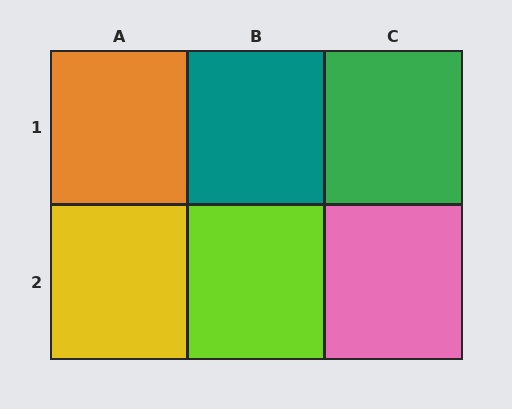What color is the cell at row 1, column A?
Orange.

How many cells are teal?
1 cell is teal.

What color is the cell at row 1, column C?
Green.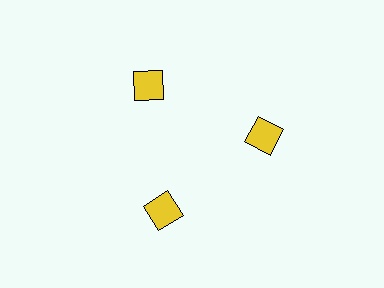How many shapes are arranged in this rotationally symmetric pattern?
There are 3 shapes, arranged in 3 groups of 1.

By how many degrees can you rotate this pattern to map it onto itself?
The pattern maps onto itself every 120 degrees of rotation.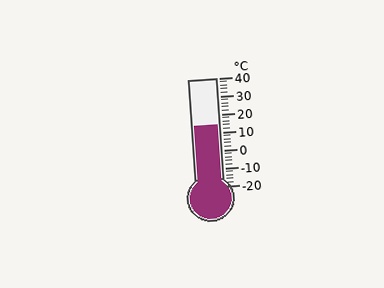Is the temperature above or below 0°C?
The temperature is above 0°C.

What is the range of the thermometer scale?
The thermometer scale ranges from -20°C to 40°C.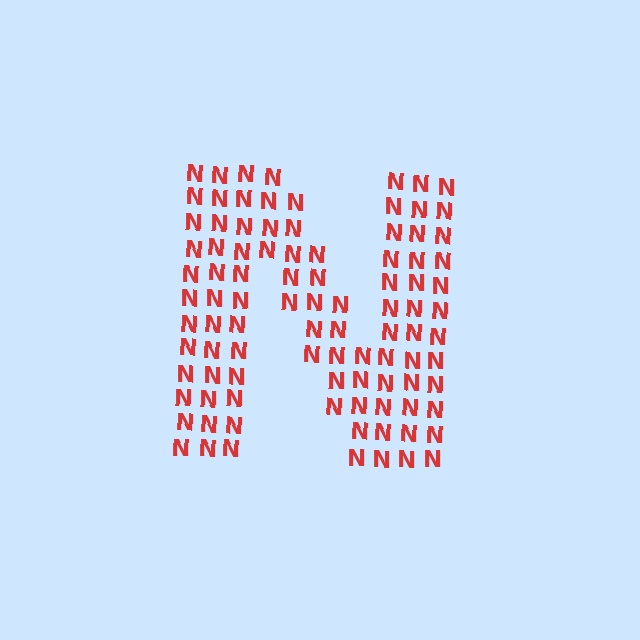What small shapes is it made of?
It is made of small letter N's.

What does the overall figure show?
The overall figure shows the letter N.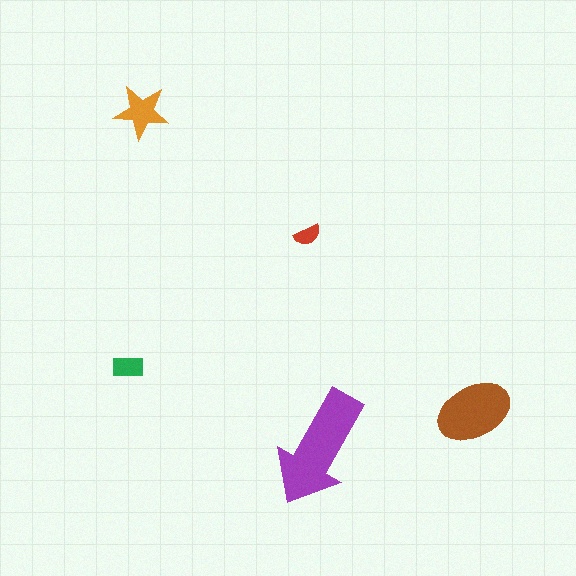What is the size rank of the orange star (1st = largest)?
3rd.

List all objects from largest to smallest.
The purple arrow, the brown ellipse, the orange star, the green rectangle, the red semicircle.